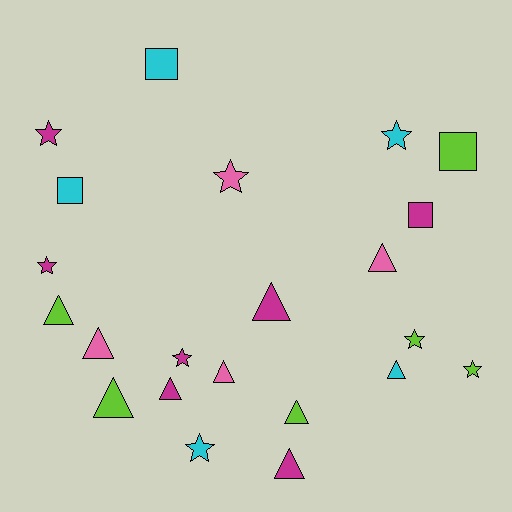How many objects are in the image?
There are 22 objects.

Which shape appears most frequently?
Triangle, with 10 objects.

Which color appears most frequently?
Magenta, with 7 objects.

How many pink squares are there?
There are no pink squares.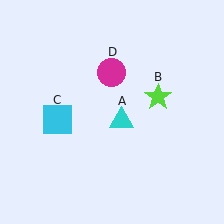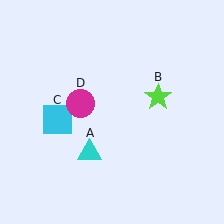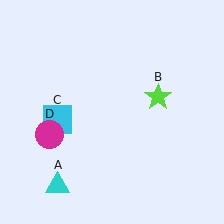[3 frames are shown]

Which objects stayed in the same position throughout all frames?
Lime star (object B) and cyan square (object C) remained stationary.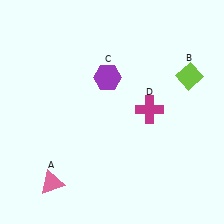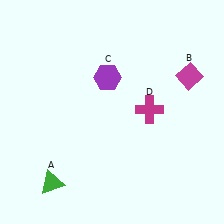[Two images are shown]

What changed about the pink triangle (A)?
In Image 1, A is pink. In Image 2, it changed to green.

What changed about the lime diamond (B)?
In Image 1, B is lime. In Image 2, it changed to magenta.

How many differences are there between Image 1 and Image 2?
There are 2 differences between the two images.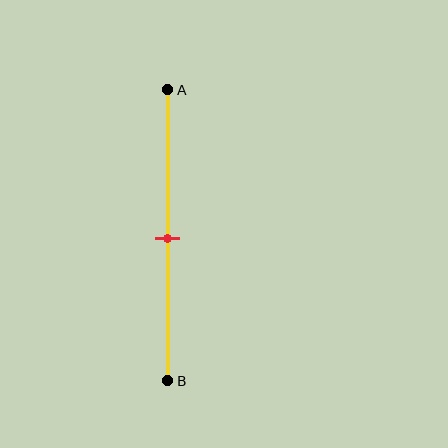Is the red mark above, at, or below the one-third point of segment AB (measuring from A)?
The red mark is below the one-third point of segment AB.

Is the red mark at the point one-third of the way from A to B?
No, the mark is at about 50% from A, not at the 33% one-third point.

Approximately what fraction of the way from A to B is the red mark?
The red mark is approximately 50% of the way from A to B.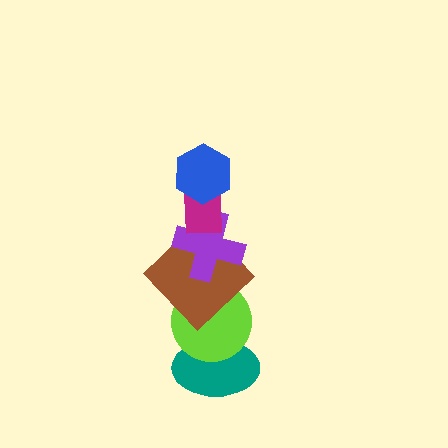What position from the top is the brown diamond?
The brown diamond is 4th from the top.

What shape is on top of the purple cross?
The magenta rectangle is on top of the purple cross.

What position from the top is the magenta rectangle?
The magenta rectangle is 2nd from the top.